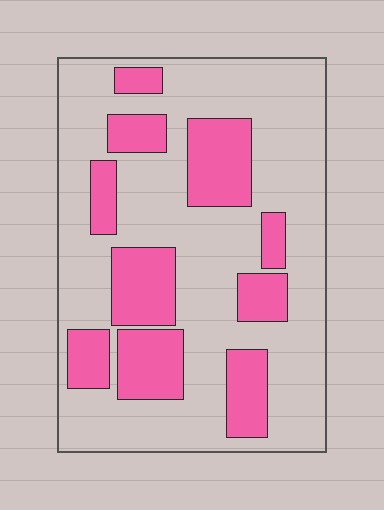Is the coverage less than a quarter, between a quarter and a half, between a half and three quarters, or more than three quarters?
Between a quarter and a half.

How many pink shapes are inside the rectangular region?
10.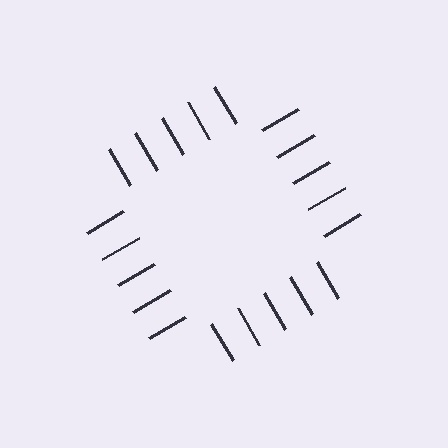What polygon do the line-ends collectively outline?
An illusory square — the line segments terminate on its edges but no continuous stroke is drawn.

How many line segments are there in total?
20 — 5 along each of the 4 edges.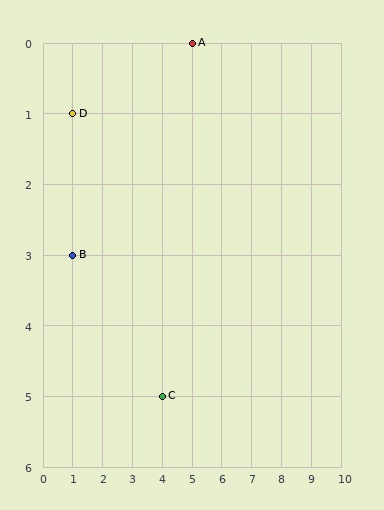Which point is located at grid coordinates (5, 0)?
Point A is at (5, 0).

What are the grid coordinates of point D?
Point D is at grid coordinates (1, 1).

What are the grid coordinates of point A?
Point A is at grid coordinates (5, 0).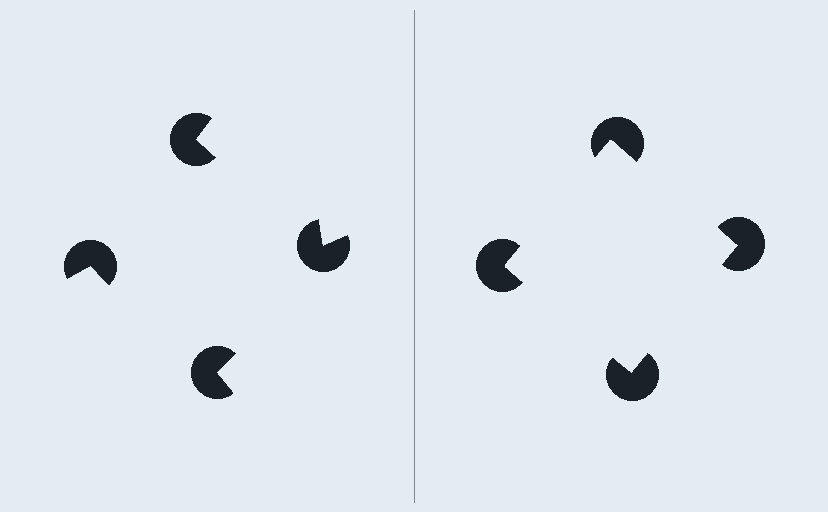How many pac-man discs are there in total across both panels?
8 — 4 on each side.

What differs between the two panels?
The pac-man discs are positioned identically on both sides; only the wedge orientations differ. On the right they align to a square; on the left they are misaligned.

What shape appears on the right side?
An illusory square.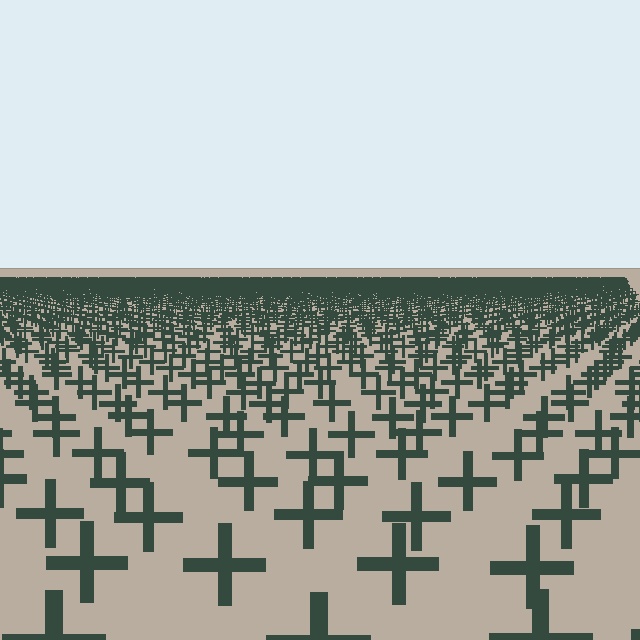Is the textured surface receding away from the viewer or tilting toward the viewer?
The surface is receding away from the viewer. Texture elements get smaller and denser toward the top.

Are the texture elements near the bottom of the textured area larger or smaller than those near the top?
Larger. Near the bottom, elements are closer to the viewer and appear at a bigger on-screen size.